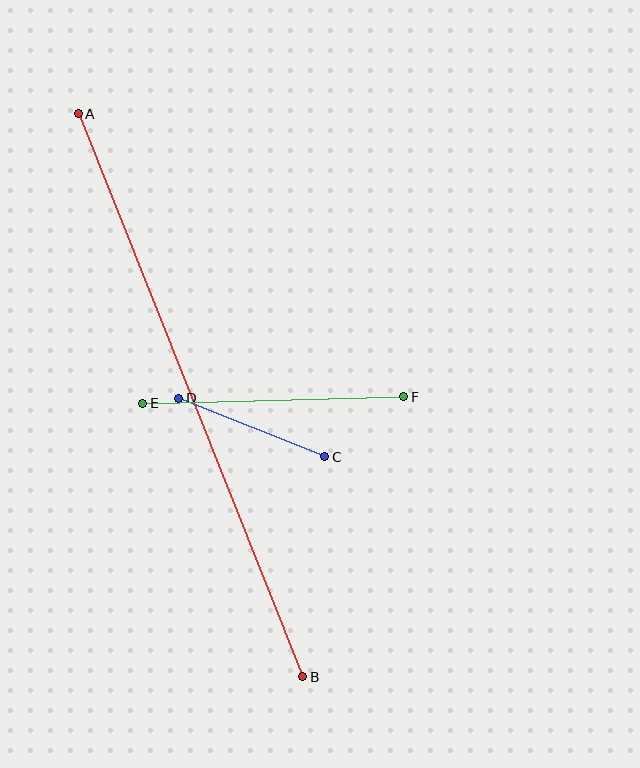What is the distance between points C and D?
The distance is approximately 157 pixels.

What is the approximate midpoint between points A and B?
The midpoint is at approximately (191, 395) pixels.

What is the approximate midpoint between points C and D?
The midpoint is at approximately (252, 428) pixels.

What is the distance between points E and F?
The distance is approximately 261 pixels.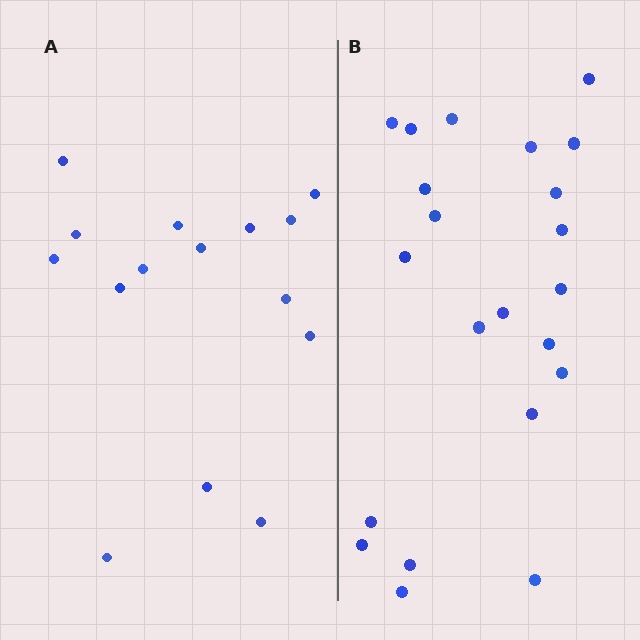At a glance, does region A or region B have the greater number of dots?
Region B (the right region) has more dots.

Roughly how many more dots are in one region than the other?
Region B has roughly 8 or so more dots than region A.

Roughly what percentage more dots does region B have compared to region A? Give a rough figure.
About 45% more.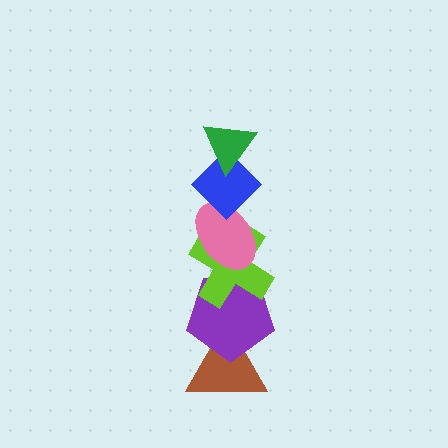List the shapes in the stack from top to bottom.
From top to bottom: the green triangle, the blue diamond, the pink ellipse, the lime cross, the purple pentagon, the brown triangle.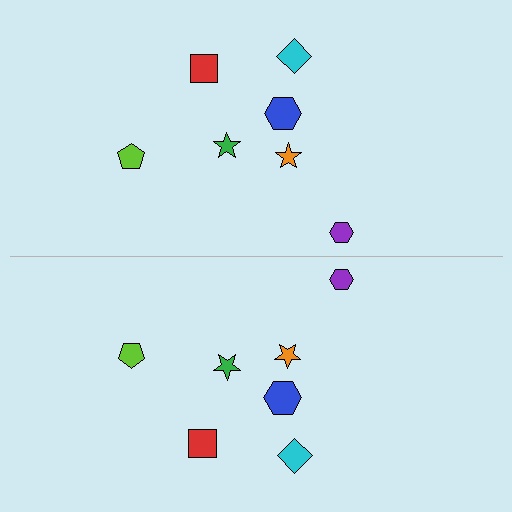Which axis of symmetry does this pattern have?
The pattern has a horizontal axis of symmetry running through the center of the image.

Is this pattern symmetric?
Yes, this pattern has bilateral (reflection) symmetry.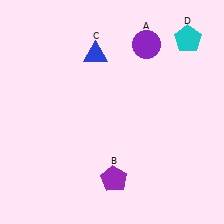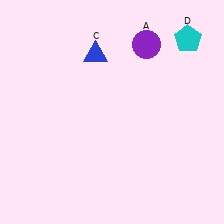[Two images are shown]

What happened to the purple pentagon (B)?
The purple pentagon (B) was removed in Image 2. It was in the bottom-right area of Image 1.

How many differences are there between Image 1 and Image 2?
There is 1 difference between the two images.